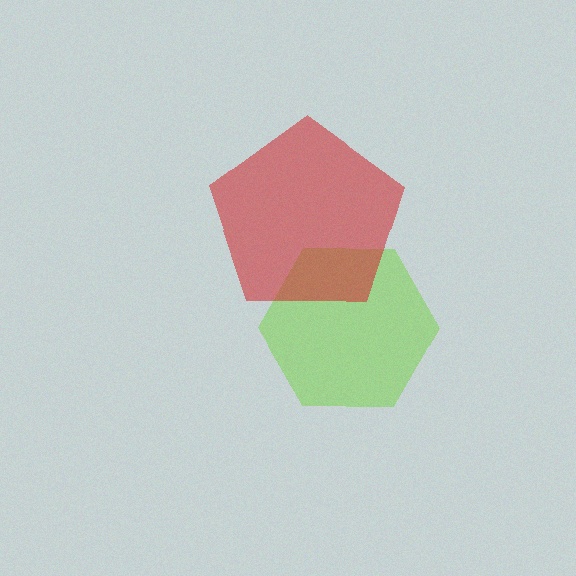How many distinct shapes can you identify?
There are 2 distinct shapes: a lime hexagon, a red pentagon.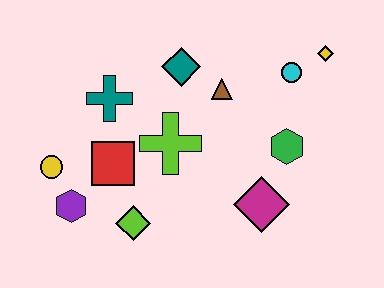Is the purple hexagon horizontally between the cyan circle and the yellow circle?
Yes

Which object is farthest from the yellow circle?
The yellow diamond is farthest from the yellow circle.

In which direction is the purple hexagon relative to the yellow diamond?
The purple hexagon is to the left of the yellow diamond.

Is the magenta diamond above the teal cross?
No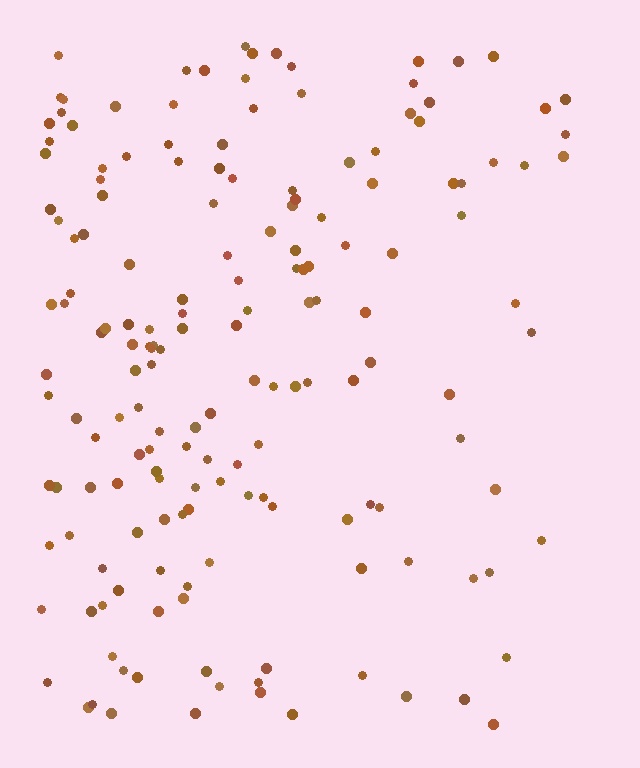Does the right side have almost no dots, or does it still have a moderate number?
Still a moderate number, just noticeably fewer than the left.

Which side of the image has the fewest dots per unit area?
The right.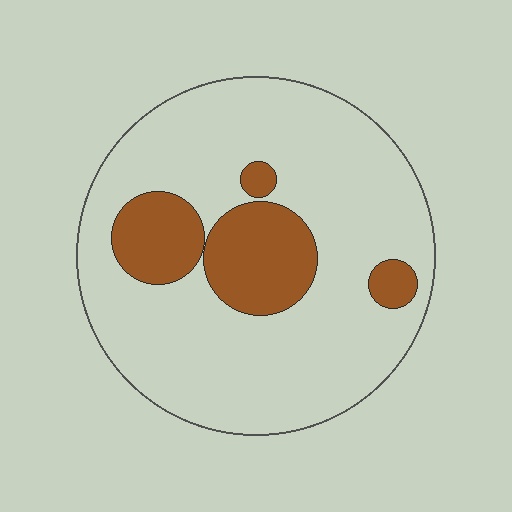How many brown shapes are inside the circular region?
4.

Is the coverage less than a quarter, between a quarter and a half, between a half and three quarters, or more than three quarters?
Less than a quarter.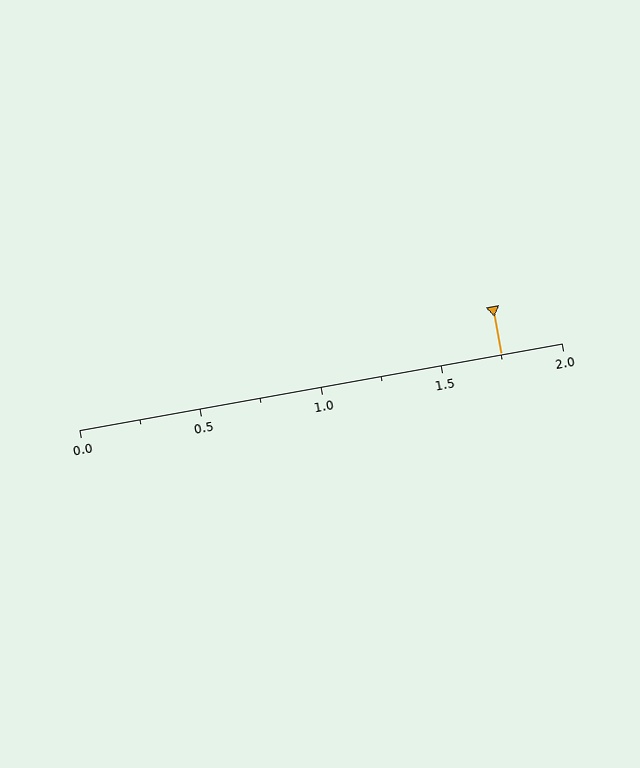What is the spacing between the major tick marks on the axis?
The major ticks are spaced 0.5 apart.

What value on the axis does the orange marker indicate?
The marker indicates approximately 1.75.